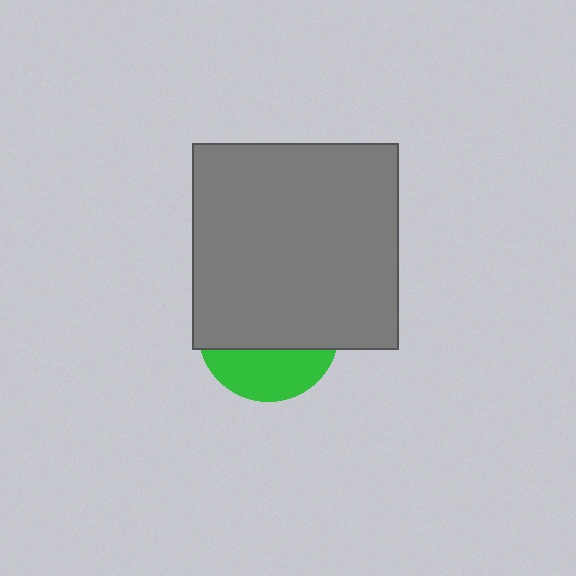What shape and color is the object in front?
The object in front is a gray square.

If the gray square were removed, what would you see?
You would see the complete green circle.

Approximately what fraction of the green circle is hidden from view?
Roughly 66% of the green circle is hidden behind the gray square.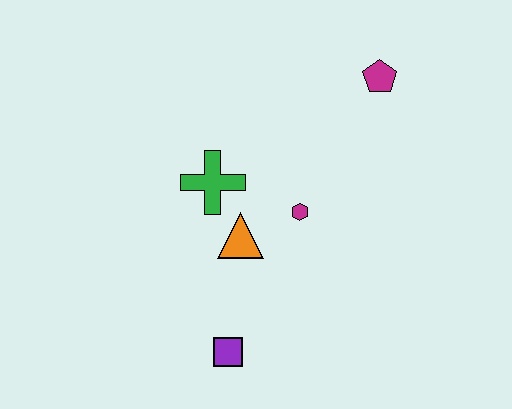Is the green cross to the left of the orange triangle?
Yes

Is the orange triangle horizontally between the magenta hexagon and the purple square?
Yes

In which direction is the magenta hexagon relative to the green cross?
The magenta hexagon is to the right of the green cross.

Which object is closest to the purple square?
The orange triangle is closest to the purple square.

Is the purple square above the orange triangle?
No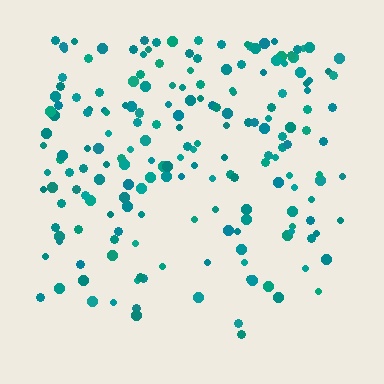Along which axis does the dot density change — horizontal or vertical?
Vertical.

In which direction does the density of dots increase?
From bottom to top, with the top side densest.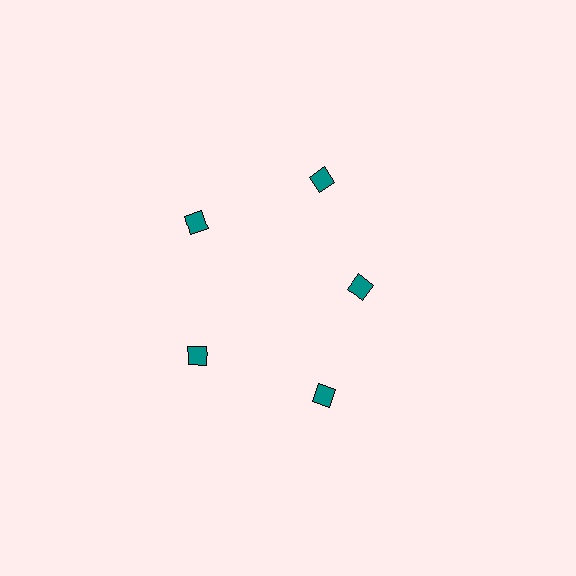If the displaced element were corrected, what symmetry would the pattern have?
It would have 5-fold rotational symmetry — the pattern would map onto itself every 72 degrees.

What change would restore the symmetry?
The symmetry would be restored by moving it outward, back onto the ring so that all 5 diamonds sit at equal angles and equal distance from the center.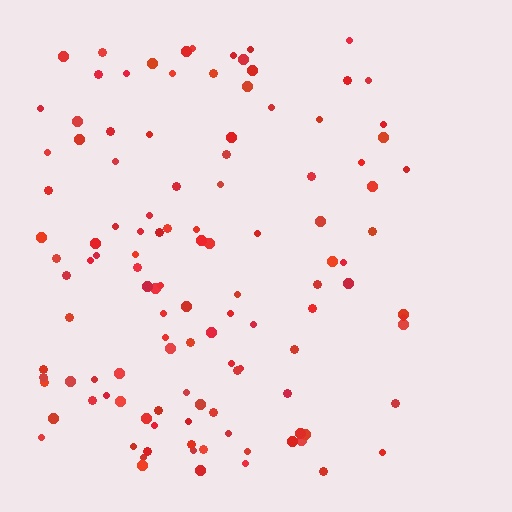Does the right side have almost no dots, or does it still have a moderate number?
Still a moderate number, just noticeably fewer than the left.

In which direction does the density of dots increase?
From right to left, with the left side densest.